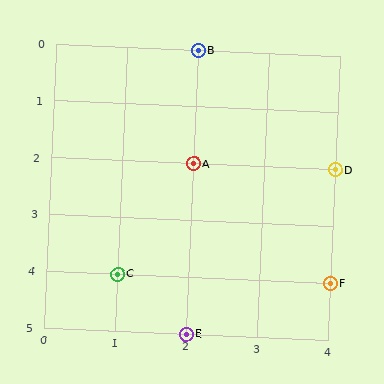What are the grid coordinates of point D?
Point D is at grid coordinates (4, 2).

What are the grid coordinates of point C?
Point C is at grid coordinates (1, 4).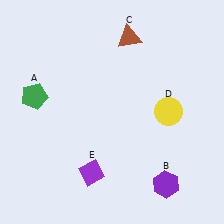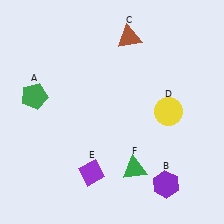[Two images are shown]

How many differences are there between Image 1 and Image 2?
There is 1 difference between the two images.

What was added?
A green triangle (F) was added in Image 2.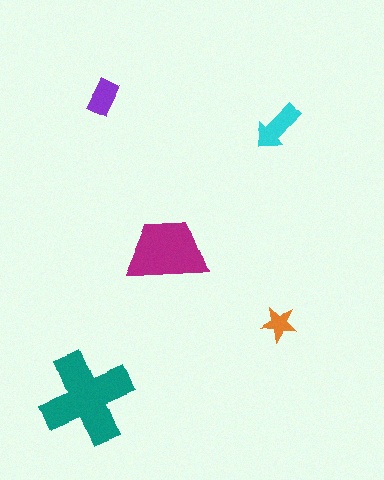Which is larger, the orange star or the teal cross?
The teal cross.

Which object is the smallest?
The orange star.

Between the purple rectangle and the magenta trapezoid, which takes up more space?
The magenta trapezoid.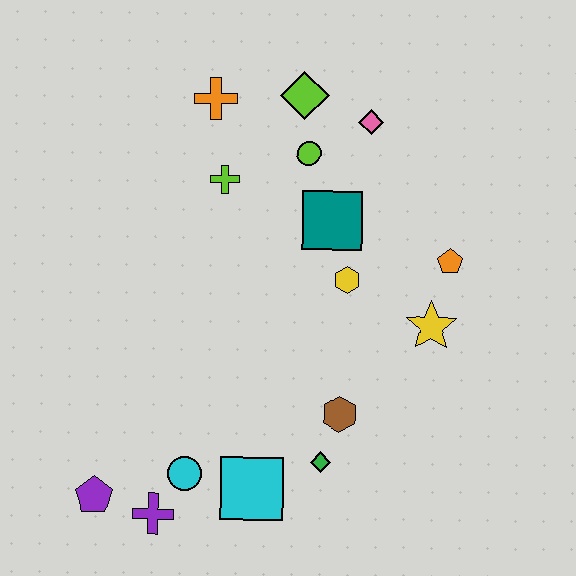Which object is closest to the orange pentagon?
The yellow star is closest to the orange pentagon.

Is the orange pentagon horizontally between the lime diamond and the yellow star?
No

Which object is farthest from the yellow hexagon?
The purple pentagon is farthest from the yellow hexagon.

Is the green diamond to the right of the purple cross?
Yes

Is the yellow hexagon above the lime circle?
No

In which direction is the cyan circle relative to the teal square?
The cyan circle is below the teal square.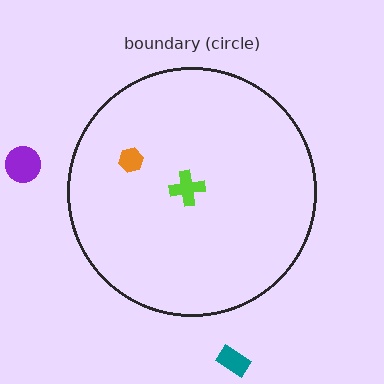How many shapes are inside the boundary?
2 inside, 2 outside.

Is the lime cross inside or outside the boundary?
Inside.